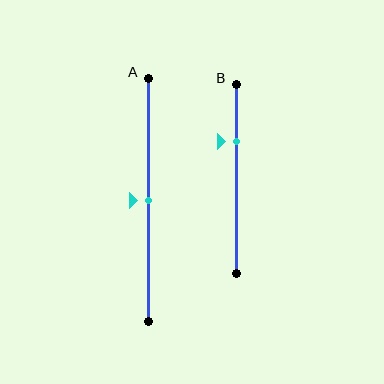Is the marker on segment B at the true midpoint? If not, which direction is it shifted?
No, the marker on segment B is shifted upward by about 20% of the segment length.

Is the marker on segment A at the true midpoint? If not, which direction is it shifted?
Yes, the marker on segment A is at the true midpoint.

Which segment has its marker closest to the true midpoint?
Segment A has its marker closest to the true midpoint.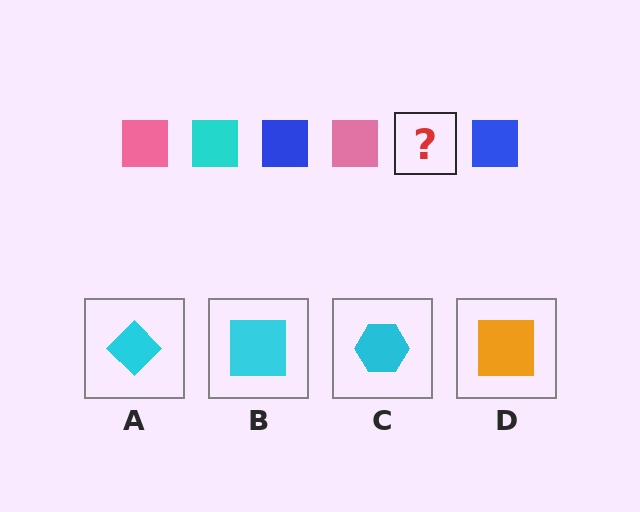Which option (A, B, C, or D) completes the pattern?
B.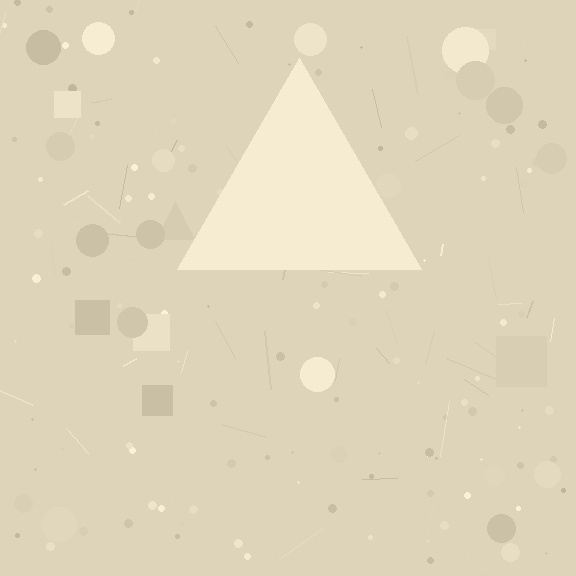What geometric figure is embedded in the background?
A triangle is embedded in the background.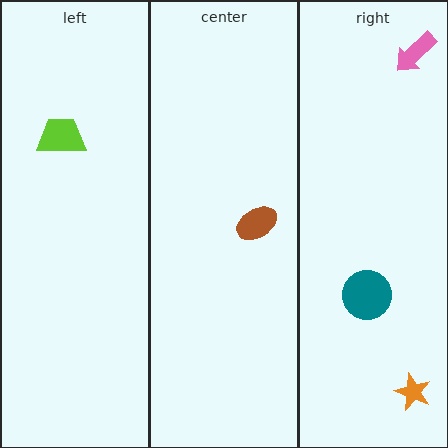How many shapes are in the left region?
1.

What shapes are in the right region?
The orange star, the pink arrow, the teal circle.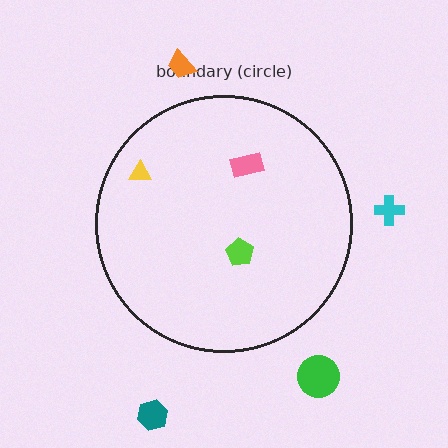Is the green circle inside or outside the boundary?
Outside.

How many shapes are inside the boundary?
3 inside, 4 outside.